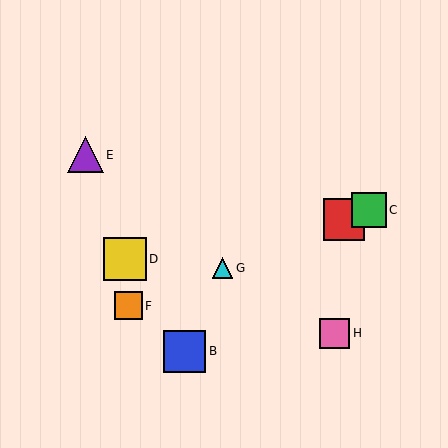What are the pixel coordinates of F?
Object F is at (128, 306).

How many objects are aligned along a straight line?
4 objects (A, C, F, G) are aligned along a straight line.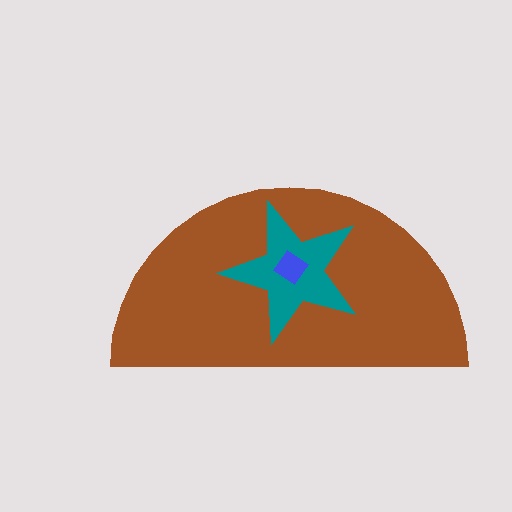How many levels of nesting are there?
3.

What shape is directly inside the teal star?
The blue diamond.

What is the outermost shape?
The brown semicircle.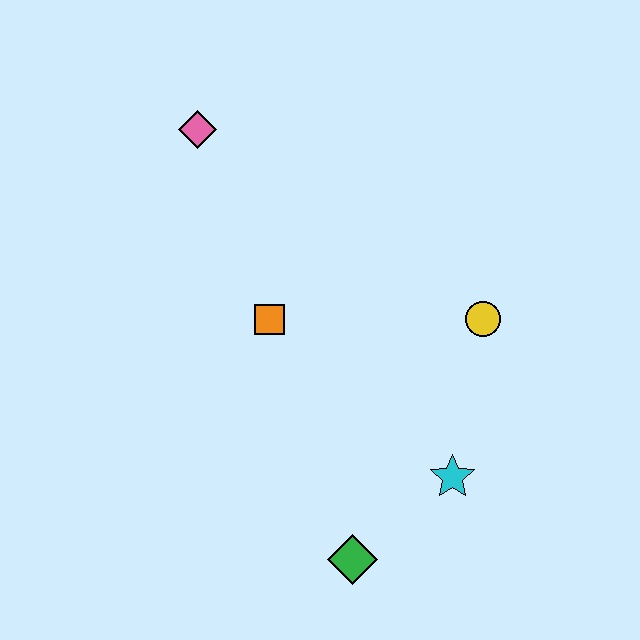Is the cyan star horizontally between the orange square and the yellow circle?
Yes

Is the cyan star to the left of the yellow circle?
Yes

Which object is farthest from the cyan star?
The pink diamond is farthest from the cyan star.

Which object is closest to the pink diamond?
The orange square is closest to the pink diamond.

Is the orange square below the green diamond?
No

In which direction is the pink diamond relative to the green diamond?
The pink diamond is above the green diamond.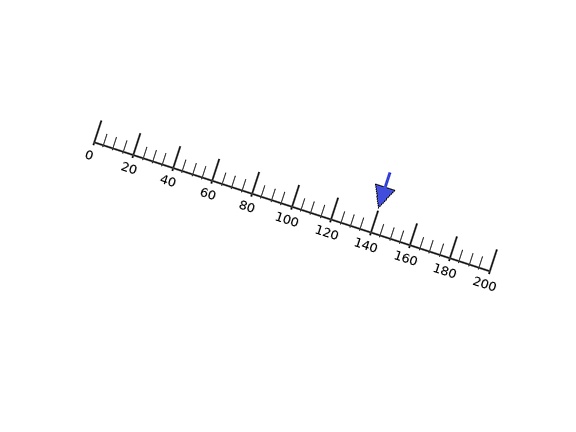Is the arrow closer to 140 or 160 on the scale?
The arrow is closer to 140.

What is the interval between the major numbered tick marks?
The major tick marks are spaced 20 units apart.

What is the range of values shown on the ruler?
The ruler shows values from 0 to 200.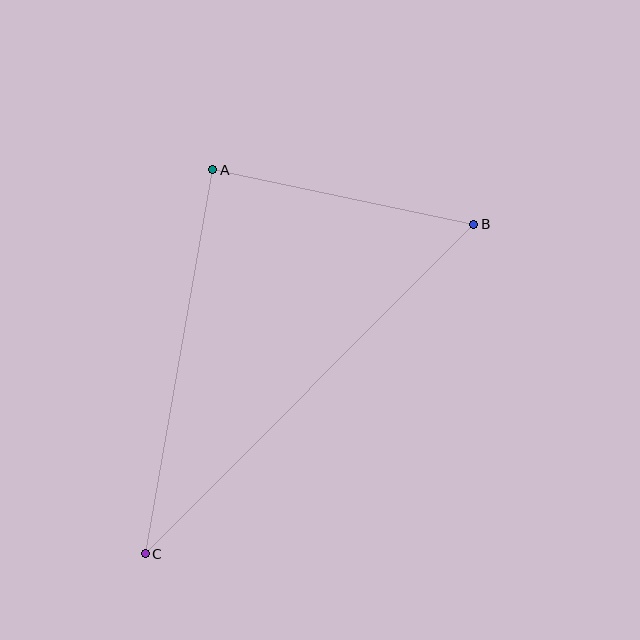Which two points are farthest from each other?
Points B and C are farthest from each other.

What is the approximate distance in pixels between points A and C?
The distance between A and C is approximately 390 pixels.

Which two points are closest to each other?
Points A and B are closest to each other.